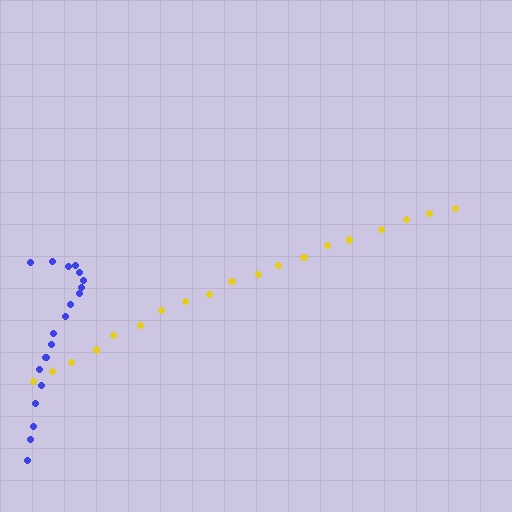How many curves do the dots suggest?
There are 2 distinct paths.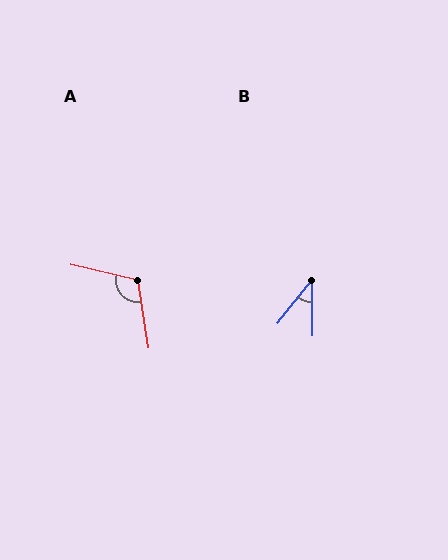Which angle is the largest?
A, at approximately 112 degrees.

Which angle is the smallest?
B, at approximately 39 degrees.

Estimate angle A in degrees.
Approximately 112 degrees.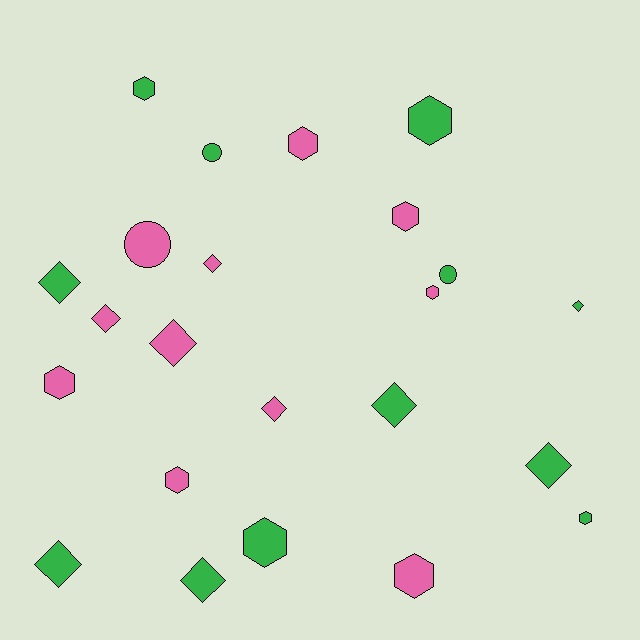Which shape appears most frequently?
Hexagon, with 10 objects.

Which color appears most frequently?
Green, with 12 objects.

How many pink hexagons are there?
There are 6 pink hexagons.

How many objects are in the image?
There are 23 objects.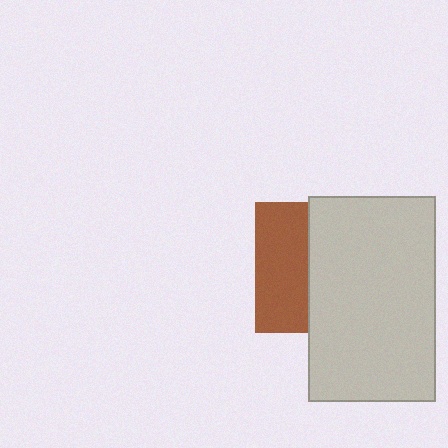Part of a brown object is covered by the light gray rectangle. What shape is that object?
It is a square.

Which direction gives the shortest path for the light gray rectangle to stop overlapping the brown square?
Moving right gives the shortest separation.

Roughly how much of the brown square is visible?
A small part of it is visible (roughly 39%).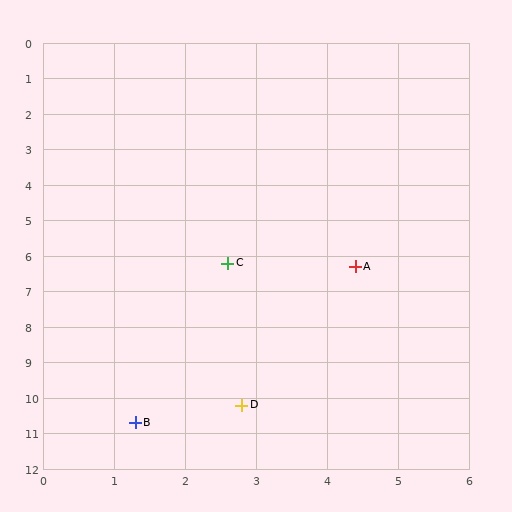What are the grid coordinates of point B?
Point B is at approximately (1.3, 10.7).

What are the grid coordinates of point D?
Point D is at approximately (2.8, 10.2).